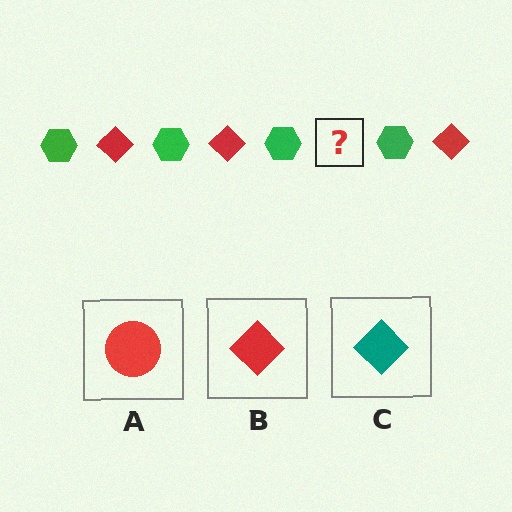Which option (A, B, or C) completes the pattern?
B.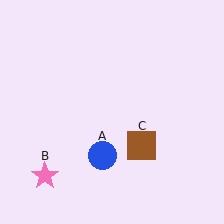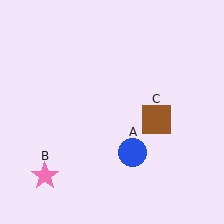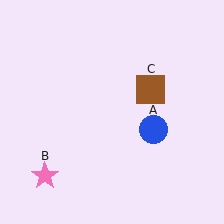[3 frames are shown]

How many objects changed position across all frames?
2 objects changed position: blue circle (object A), brown square (object C).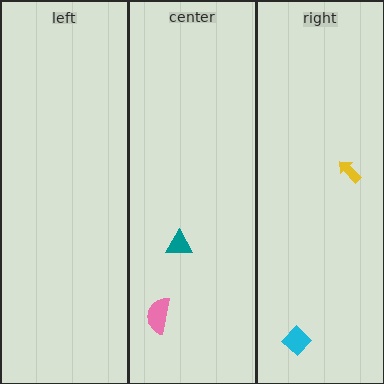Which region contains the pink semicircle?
The center region.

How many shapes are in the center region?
2.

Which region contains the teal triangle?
The center region.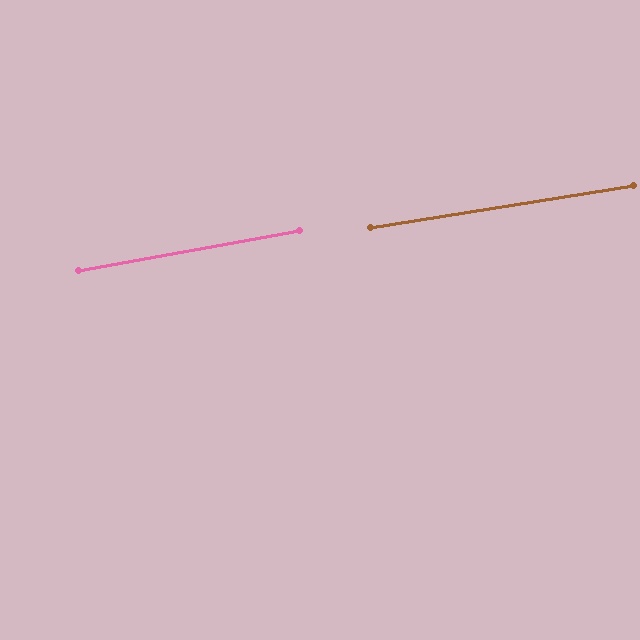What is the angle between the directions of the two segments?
Approximately 1 degree.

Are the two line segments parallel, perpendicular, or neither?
Parallel — their directions differ by only 1.0°.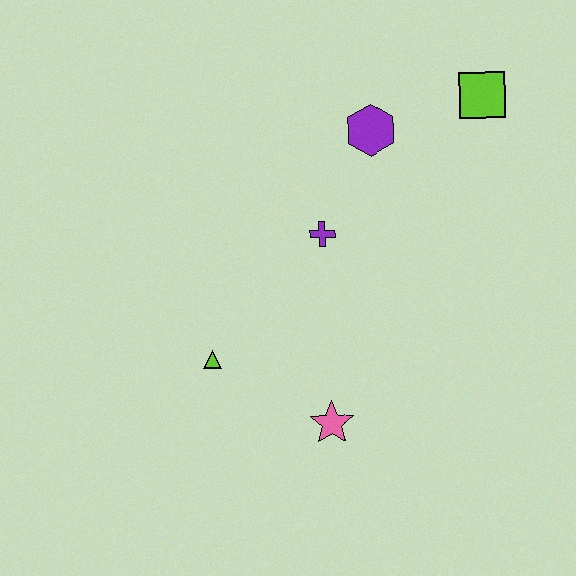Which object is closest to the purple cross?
The purple hexagon is closest to the purple cross.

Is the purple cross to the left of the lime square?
Yes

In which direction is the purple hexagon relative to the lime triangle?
The purple hexagon is above the lime triangle.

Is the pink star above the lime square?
No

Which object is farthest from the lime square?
The lime triangle is farthest from the lime square.